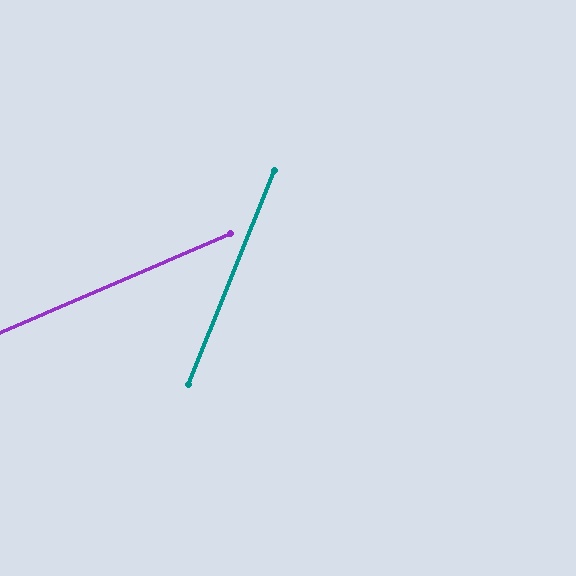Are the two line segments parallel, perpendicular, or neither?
Neither parallel nor perpendicular — they differ by about 45°.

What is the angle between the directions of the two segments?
Approximately 45 degrees.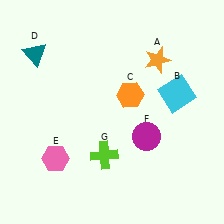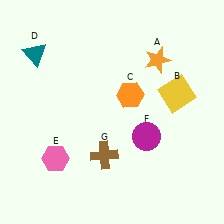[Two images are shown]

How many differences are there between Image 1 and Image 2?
There are 2 differences between the two images.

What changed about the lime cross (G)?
In Image 1, G is lime. In Image 2, it changed to brown.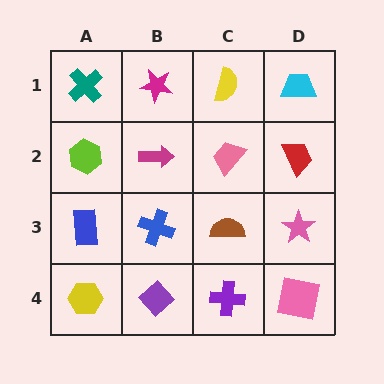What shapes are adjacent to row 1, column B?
A magenta arrow (row 2, column B), a teal cross (row 1, column A), a yellow semicircle (row 1, column C).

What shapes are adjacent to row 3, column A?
A lime hexagon (row 2, column A), a yellow hexagon (row 4, column A), a blue cross (row 3, column B).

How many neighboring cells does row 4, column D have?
2.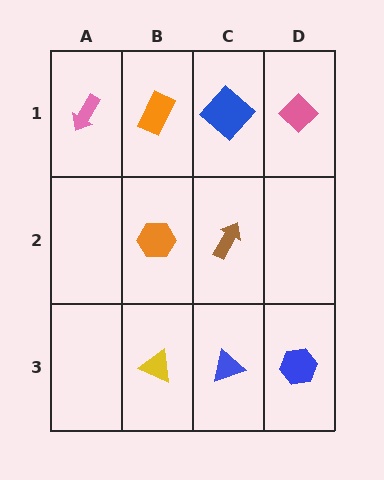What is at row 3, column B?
A yellow triangle.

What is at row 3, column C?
A blue triangle.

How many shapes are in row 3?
3 shapes.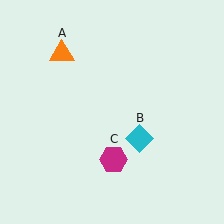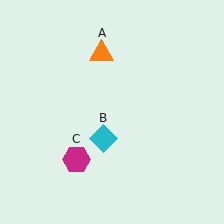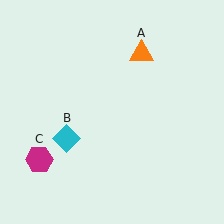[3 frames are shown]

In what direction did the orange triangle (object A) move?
The orange triangle (object A) moved right.